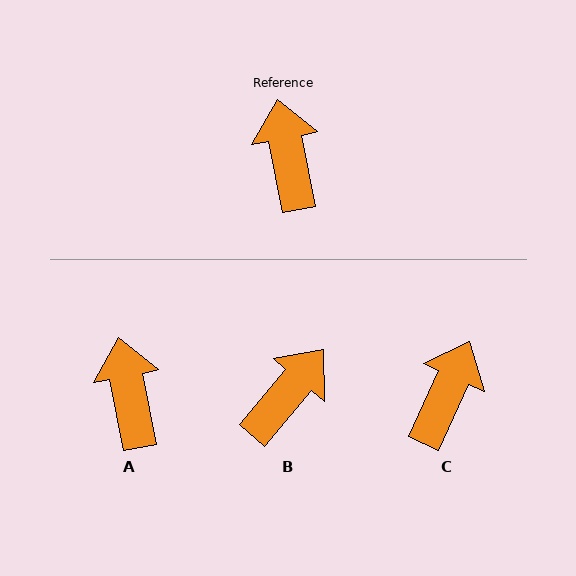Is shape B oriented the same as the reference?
No, it is off by about 51 degrees.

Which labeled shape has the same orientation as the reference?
A.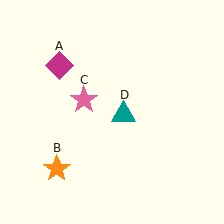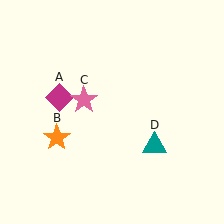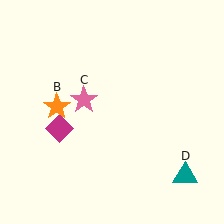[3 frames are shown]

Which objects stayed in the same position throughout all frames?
Pink star (object C) remained stationary.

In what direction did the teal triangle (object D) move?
The teal triangle (object D) moved down and to the right.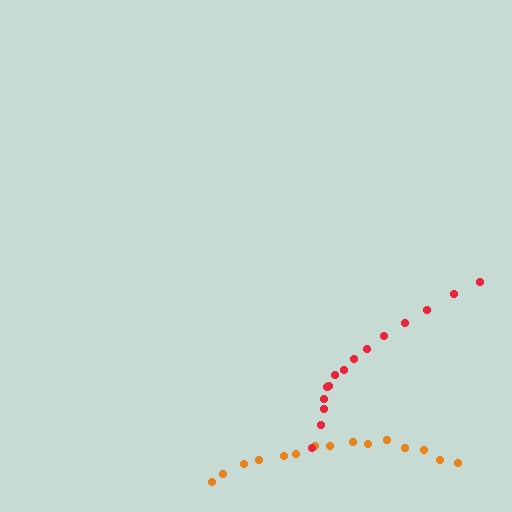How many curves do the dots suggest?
There are 2 distinct paths.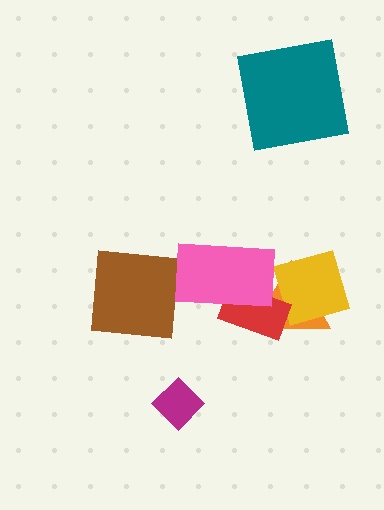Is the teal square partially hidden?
No, no other shape covers it.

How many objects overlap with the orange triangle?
3 objects overlap with the orange triangle.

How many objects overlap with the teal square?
0 objects overlap with the teal square.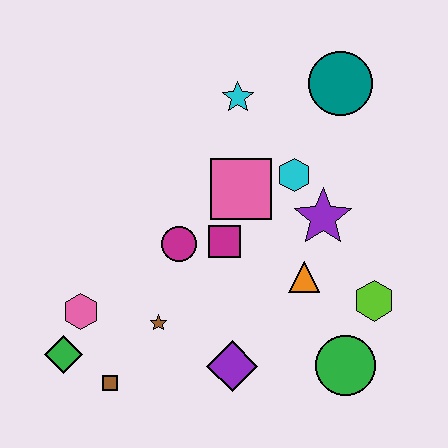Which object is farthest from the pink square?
The green diamond is farthest from the pink square.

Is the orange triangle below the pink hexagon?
No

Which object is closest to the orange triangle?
The purple star is closest to the orange triangle.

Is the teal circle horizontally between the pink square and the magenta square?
No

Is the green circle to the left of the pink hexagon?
No